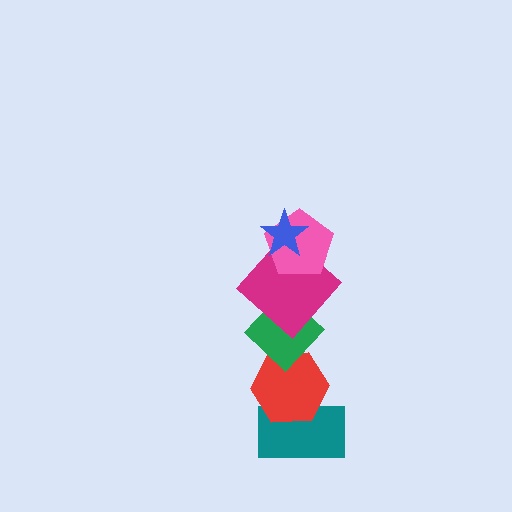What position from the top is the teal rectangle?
The teal rectangle is 6th from the top.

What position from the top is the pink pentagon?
The pink pentagon is 2nd from the top.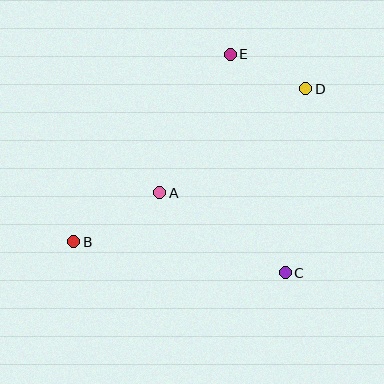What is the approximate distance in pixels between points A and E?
The distance between A and E is approximately 155 pixels.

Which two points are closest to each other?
Points D and E are closest to each other.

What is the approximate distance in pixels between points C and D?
The distance between C and D is approximately 185 pixels.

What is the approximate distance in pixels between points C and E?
The distance between C and E is approximately 225 pixels.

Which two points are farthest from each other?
Points B and D are farthest from each other.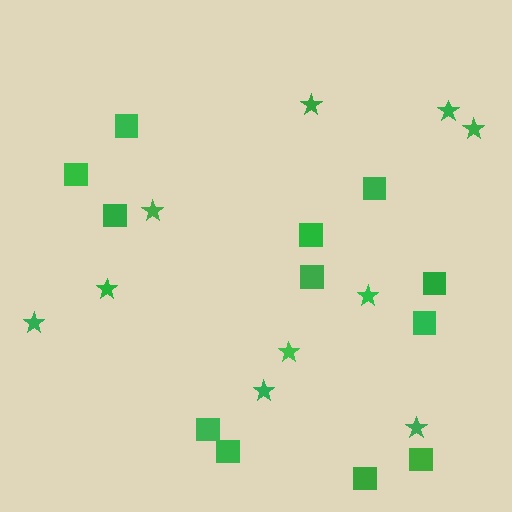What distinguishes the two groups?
There are 2 groups: one group of squares (12) and one group of stars (10).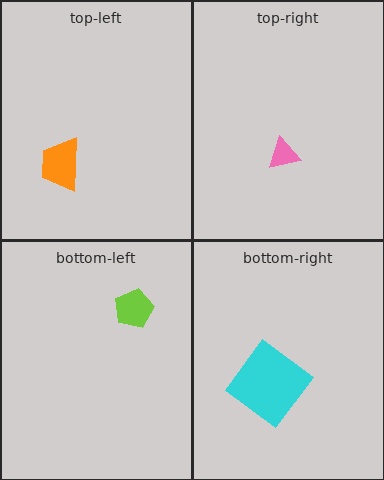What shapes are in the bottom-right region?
The cyan diamond.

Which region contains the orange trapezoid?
The top-left region.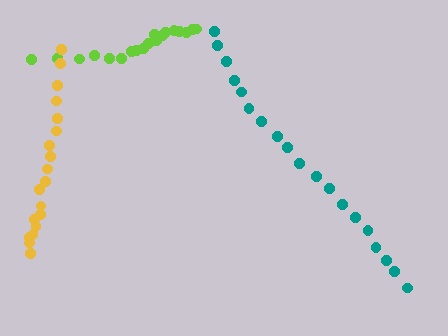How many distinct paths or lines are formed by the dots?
There are 3 distinct paths.